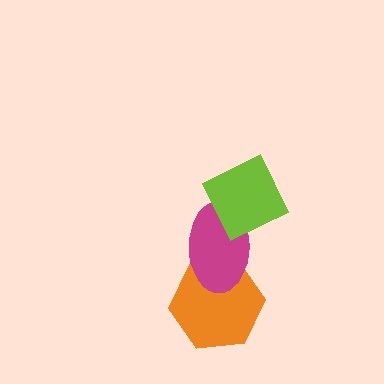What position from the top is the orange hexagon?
The orange hexagon is 3rd from the top.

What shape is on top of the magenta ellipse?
The lime diamond is on top of the magenta ellipse.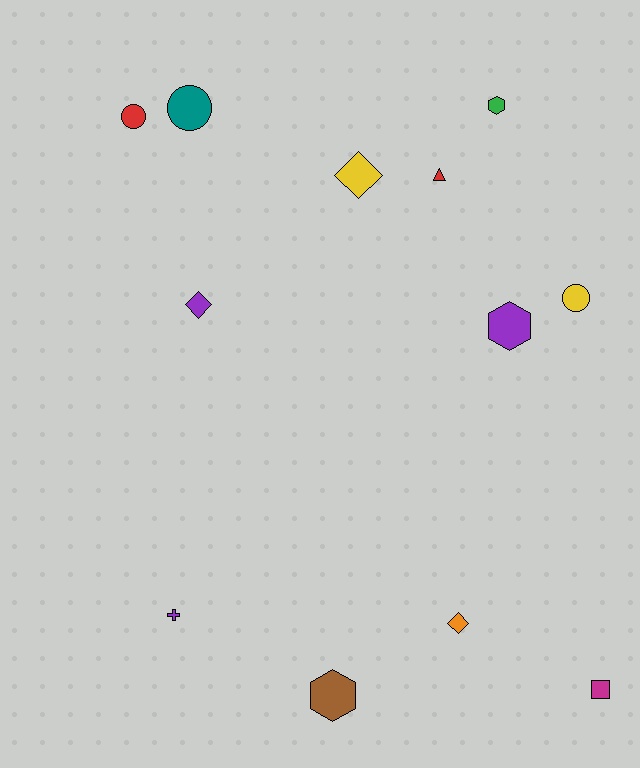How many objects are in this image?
There are 12 objects.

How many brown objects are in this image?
There is 1 brown object.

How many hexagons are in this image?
There are 3 hexagons.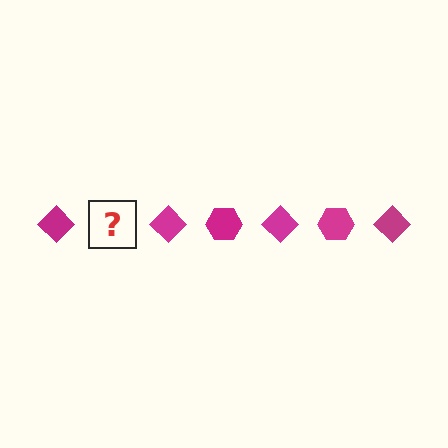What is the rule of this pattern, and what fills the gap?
The rule is that the pattern cycles through diamond, hexagon shapes in magenta. The gap should be filled with a magenta hexagon.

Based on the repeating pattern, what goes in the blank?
The blank should be a magenta hexagon.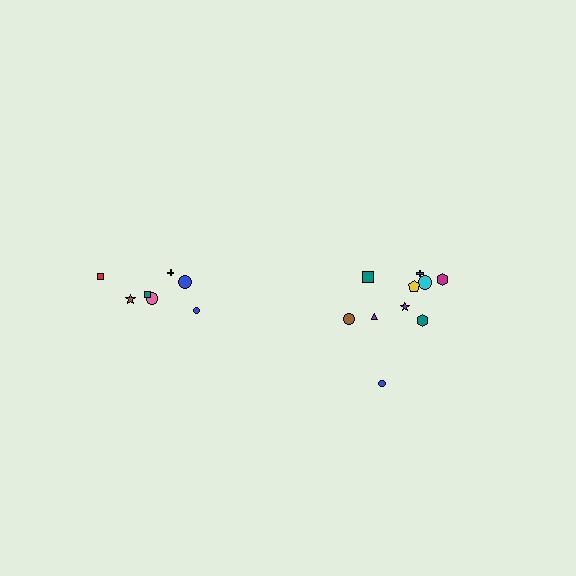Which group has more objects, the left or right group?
The right group.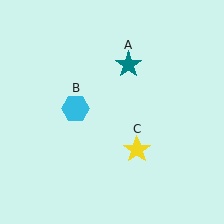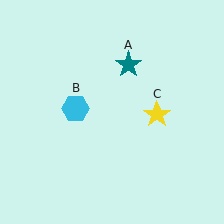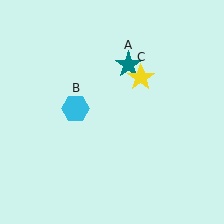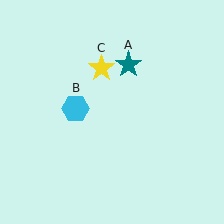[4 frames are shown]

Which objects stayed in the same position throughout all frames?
Teal star (object A) and cyan hexagon (object B) remained stationary.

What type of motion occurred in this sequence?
The yellow star (object C) rotated counterclockwise around the center of the scene.